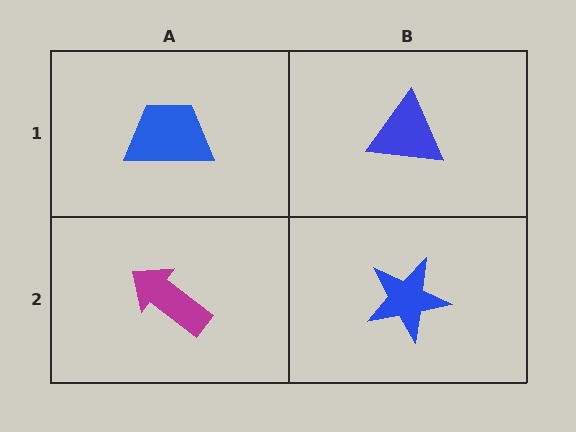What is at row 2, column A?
A magenta arrow.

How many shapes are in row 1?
2 shapes.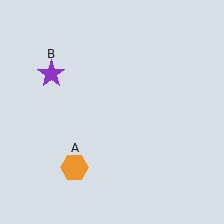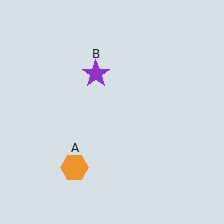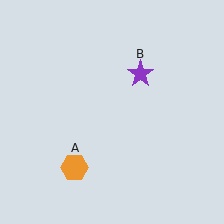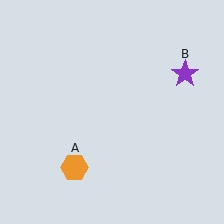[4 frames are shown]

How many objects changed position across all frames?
1 object changed position: purple star (object B).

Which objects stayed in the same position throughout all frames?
Orange hexagon (object A) remained stationary.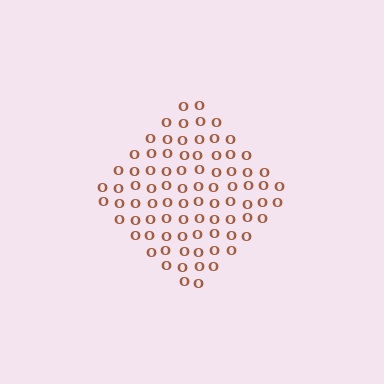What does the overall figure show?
The overall figure shows a diamond.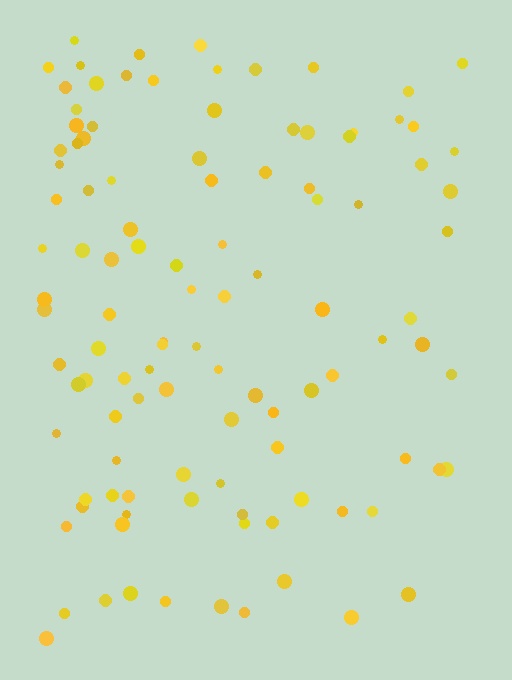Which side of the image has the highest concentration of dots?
The left.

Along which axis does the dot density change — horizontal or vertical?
Horizontal.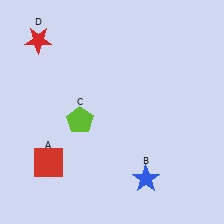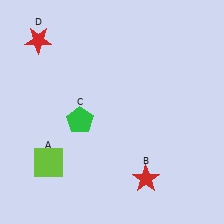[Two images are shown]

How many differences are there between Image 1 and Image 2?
There are 3 differences between the two images.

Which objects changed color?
A changed from red to lime. B changed from blue to red. C changed from lime to green.